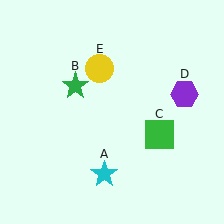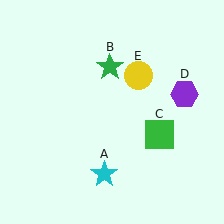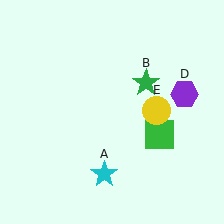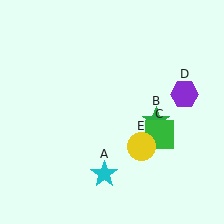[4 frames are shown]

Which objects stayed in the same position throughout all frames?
Cyan star (object A) and green square (object C) and purple hexagon (object D) remained stationary.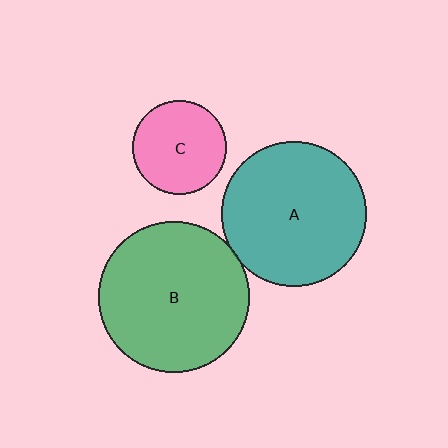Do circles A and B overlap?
Yes.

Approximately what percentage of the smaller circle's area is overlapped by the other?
Approximately 5%.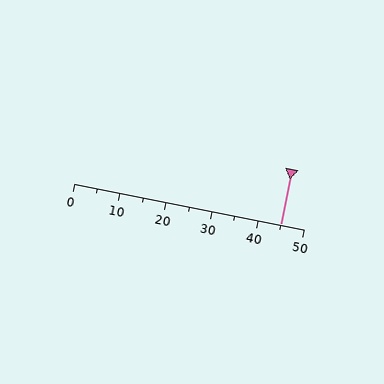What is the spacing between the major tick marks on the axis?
The major ticks are spaced 10 apart.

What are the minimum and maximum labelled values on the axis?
The axis runs from 0 to 50.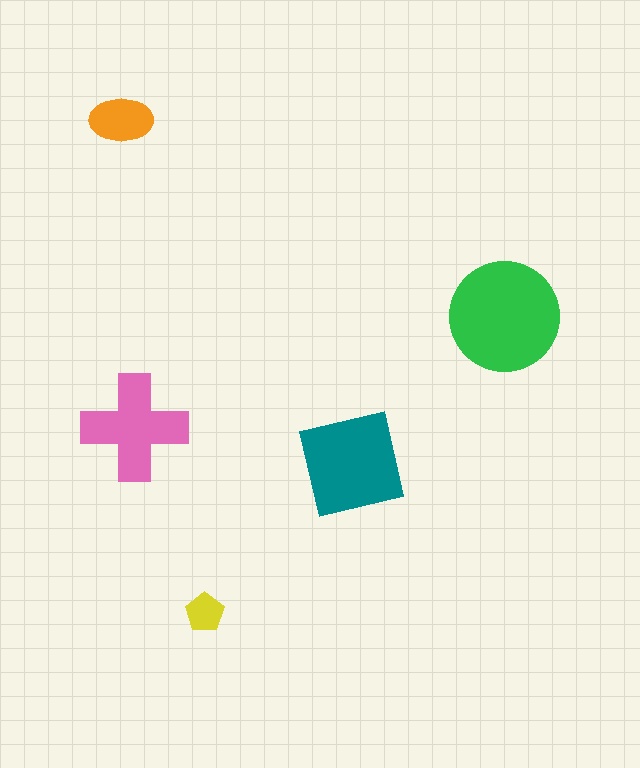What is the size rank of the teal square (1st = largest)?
2nd.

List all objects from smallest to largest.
The yellow pentagon, the orange ellipse, the pink cross, the teal square, the green circle.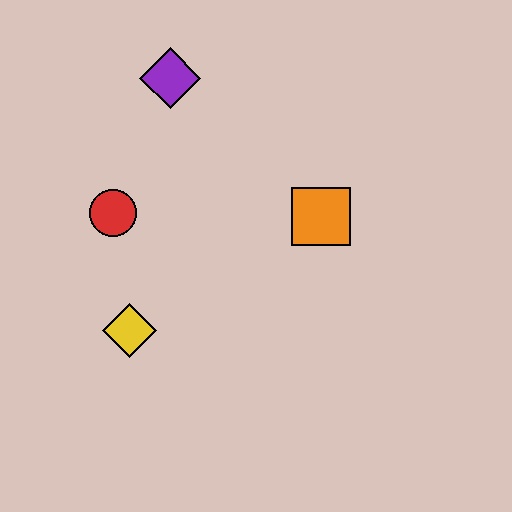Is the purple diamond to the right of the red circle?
Yes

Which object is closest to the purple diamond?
The red circle is closest to the purple diamond.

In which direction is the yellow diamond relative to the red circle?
The yellow diamond is below the red circle.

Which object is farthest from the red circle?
The orange square is farthest from the red circle.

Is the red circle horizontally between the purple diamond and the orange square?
No